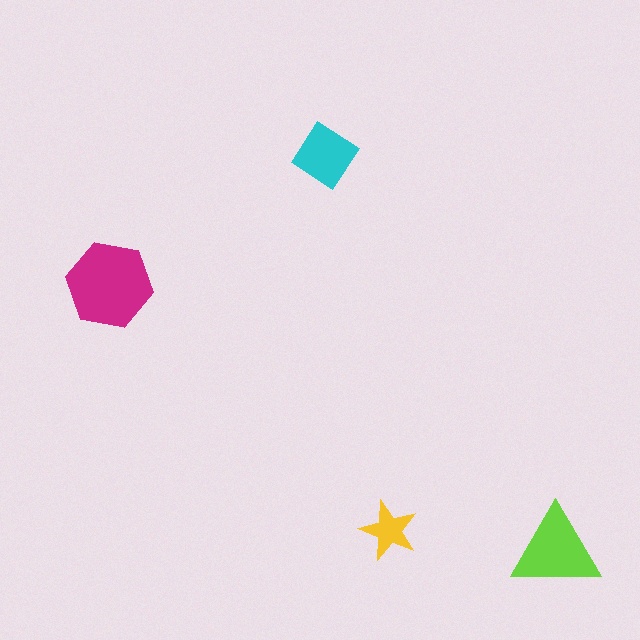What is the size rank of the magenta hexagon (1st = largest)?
1st.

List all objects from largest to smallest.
The magenta hexagon, the lime triangle, the cyan diamond, the yellow star.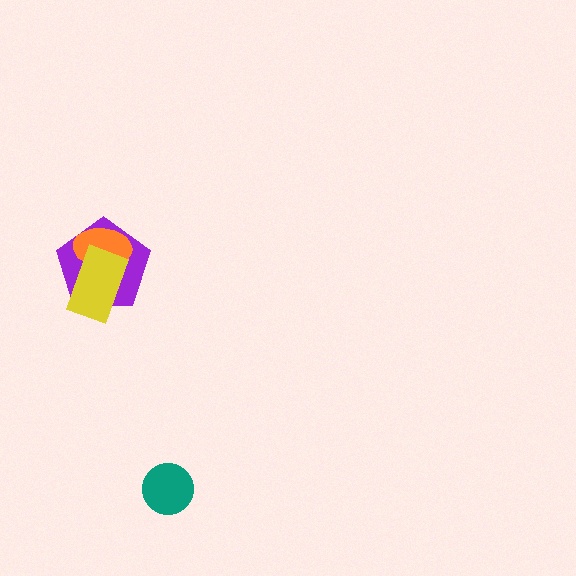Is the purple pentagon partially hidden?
Yes, it is partially covered by another shape.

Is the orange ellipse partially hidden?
Yes, it is partially covered by another shape.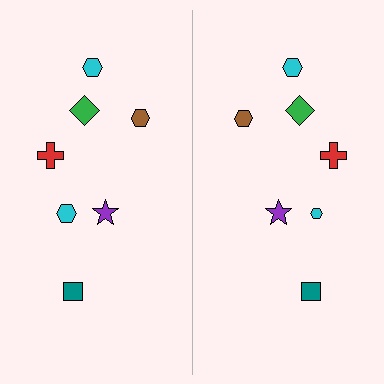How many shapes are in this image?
There are 14 shapes in this image.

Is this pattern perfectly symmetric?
No, the pattern is not perfectly symmetric. The cyan hexagon on the right side has a different size than its mirror counterpart.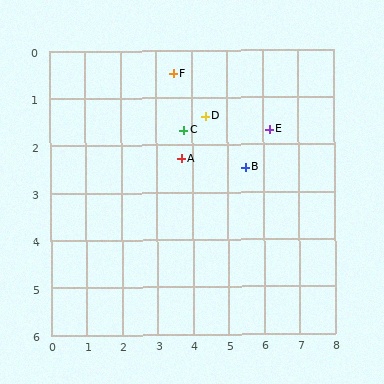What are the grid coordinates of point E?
Point E is at approximately (6.2, 1.7).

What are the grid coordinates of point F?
Point F is at approximately (3.5, 0.5).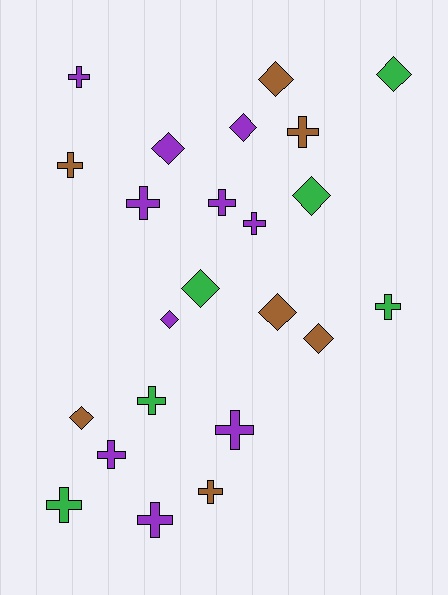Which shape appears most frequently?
Cross, with 13 objects.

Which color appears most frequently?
Purple, with 10 objects.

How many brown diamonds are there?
There are 4 brown diamonds.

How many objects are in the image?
There are 23 objects.